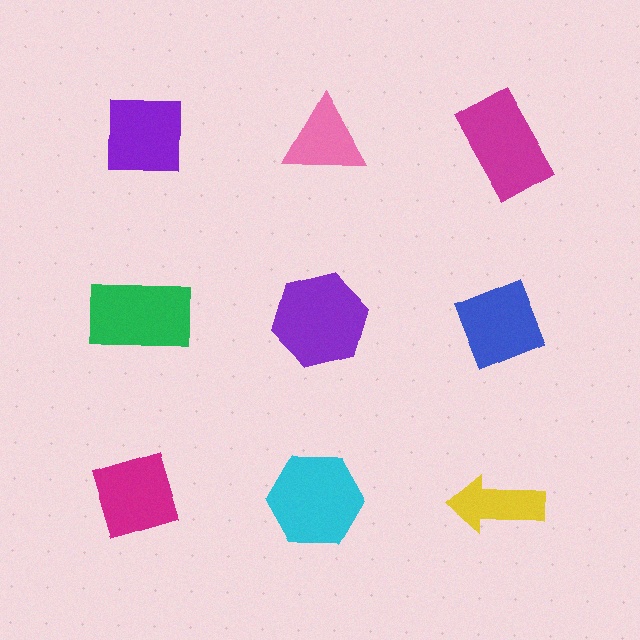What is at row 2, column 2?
A purple hexagon.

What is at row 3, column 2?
A cyan hexagon.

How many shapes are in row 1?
3 shapes.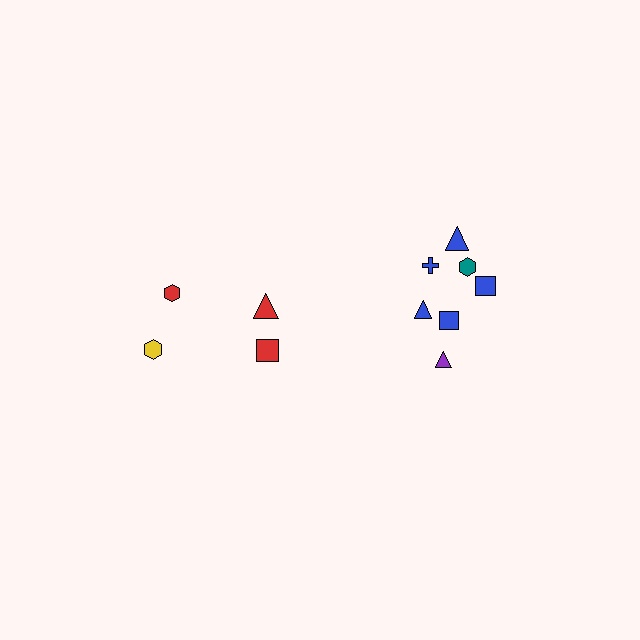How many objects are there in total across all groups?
There are 11 objects.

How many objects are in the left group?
There are 4 objects.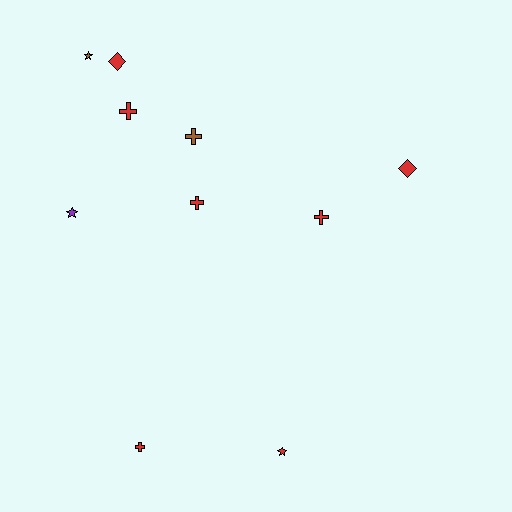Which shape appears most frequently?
Cross, with 5 objects.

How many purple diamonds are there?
There are no purple diamonds.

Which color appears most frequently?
Red, with 7 objects.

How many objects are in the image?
There are 10 objects.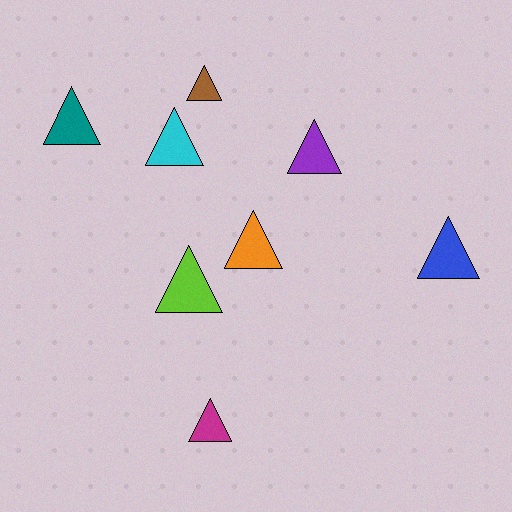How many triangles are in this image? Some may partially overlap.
There are 8 triangles.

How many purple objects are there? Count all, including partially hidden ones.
There is 1 purple object.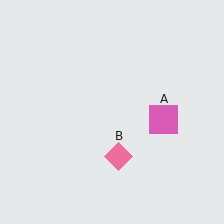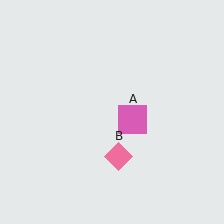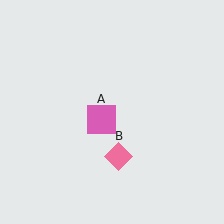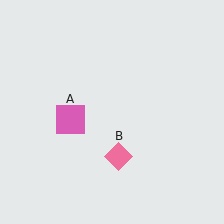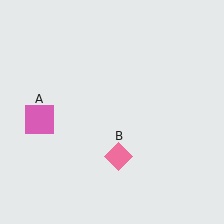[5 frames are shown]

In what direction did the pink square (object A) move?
The pink square (object A) moved left.